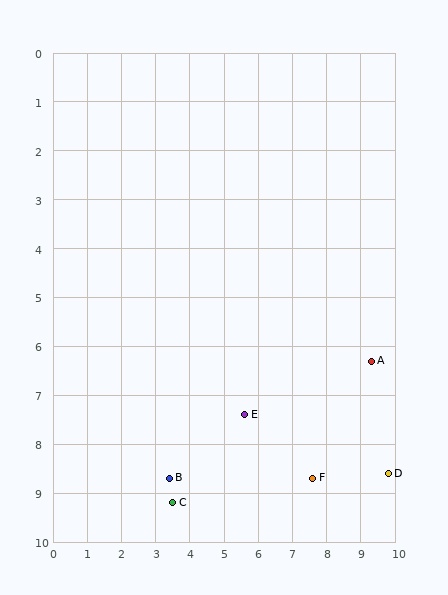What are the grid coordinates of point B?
Point B is at approximately (3.4, 8.7).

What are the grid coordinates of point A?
Point A is at approximately (9.3, 6.3).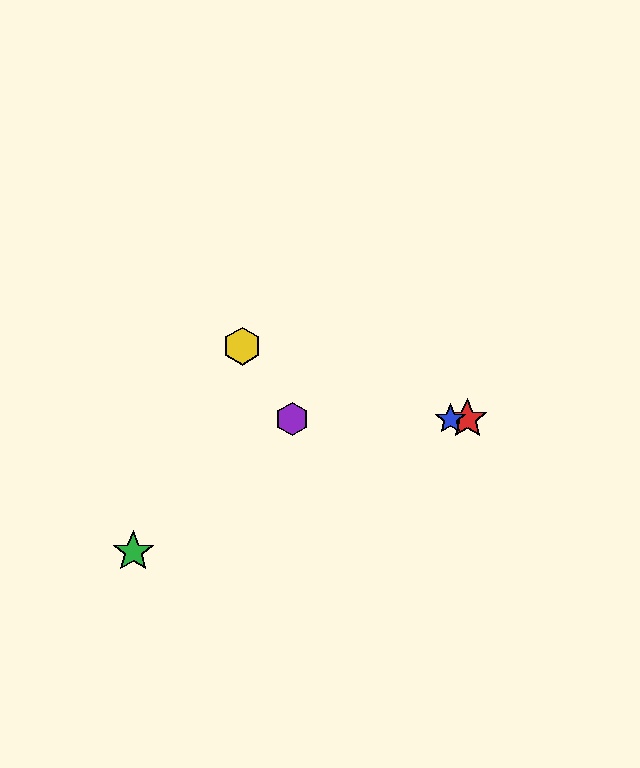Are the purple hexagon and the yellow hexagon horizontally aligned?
No, the purple hexagon is at y≈419 and the yellow hexagon is at y≈346.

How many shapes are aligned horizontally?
3 shapes (the red star, the blue star, the purple hexagon) are aligned horizontally.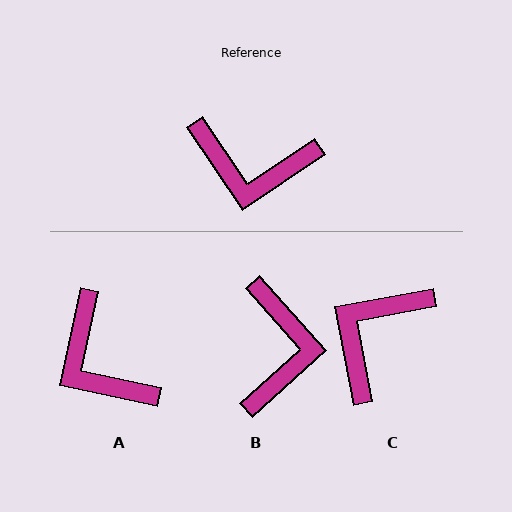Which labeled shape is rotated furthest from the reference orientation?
C, about 113 degrees away.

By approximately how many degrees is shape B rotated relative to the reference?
Approximately 98 degrees counter-clockwise.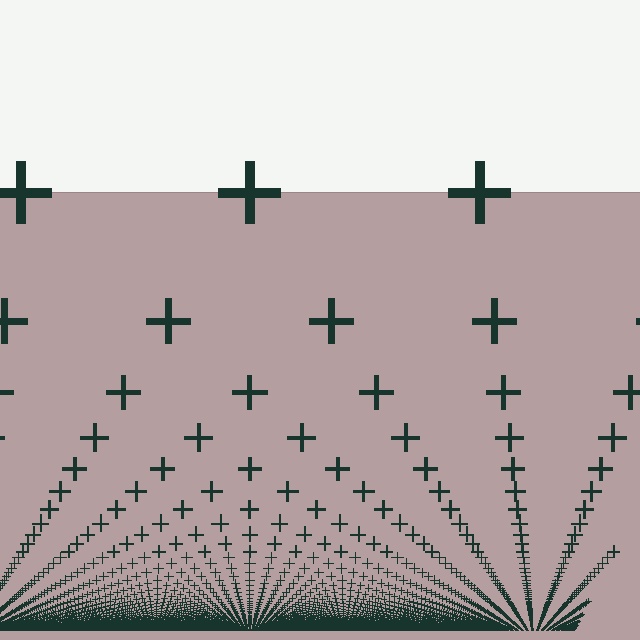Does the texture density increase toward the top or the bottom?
Density increases toward the bottom.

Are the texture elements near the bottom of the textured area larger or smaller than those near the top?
Smaller. The gradient is inverted — elements near the bottom are smaller and denser.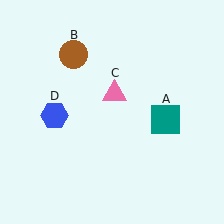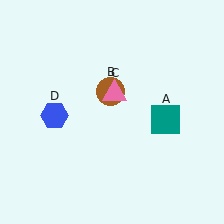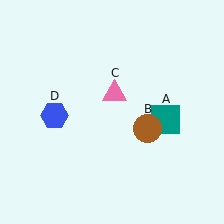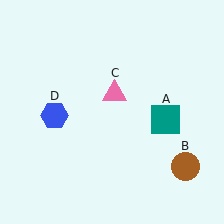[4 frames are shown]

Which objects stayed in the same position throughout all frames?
Teal square (object A) and pink triangle (object C) and blue hexagon (object D) remained stationary.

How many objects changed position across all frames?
1 object changed position: brown circle (object B).